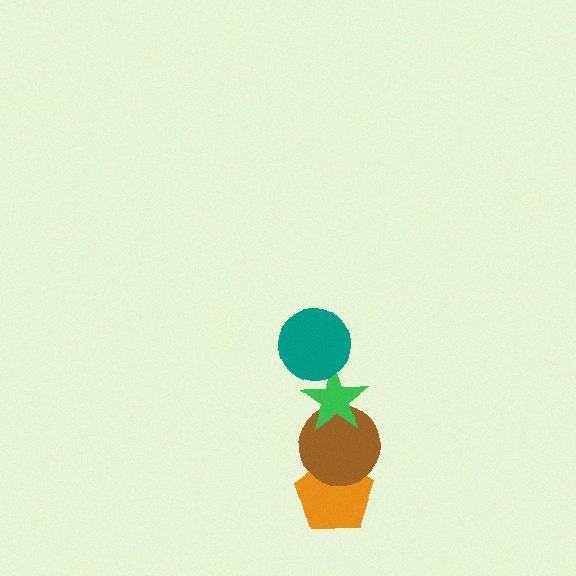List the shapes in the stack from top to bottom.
From top to bottom: the teal circle, the green star, the brown circle, the orange pentagon.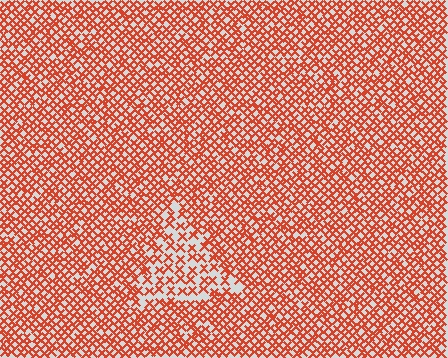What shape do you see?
I see a triangle.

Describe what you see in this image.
The image contains small red elements arranged at two different densities. A triangle-shaped region is visible where the elements are less densely packed than the surrounding area.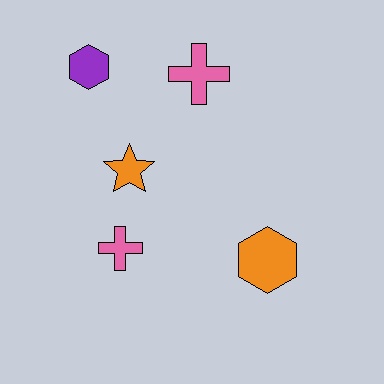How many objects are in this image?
There are 5 objects.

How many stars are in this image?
There is 1 star.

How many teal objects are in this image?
There are no teal objects.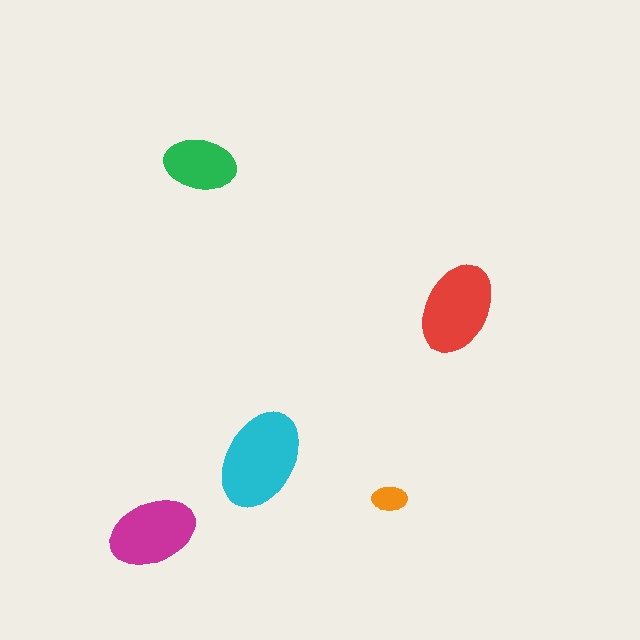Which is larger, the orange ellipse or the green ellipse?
The green one.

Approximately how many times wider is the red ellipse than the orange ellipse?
About 2.5 times wider.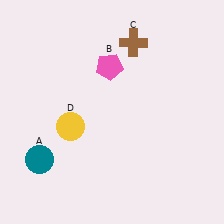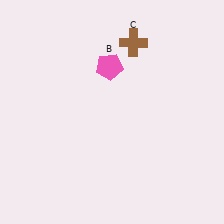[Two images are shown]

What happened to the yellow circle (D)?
The yellow circle (D) was removed in Image 2. It was in the bottom-left area of Image 1.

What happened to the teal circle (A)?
The teal circle (A) was removed in Image 2. It was in the bottom-left area of Image 1.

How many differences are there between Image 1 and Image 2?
There are 2 differences between the two images.